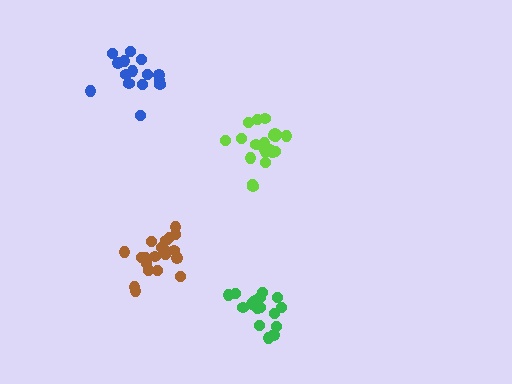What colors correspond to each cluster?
The clusters are colored: green, lime, blue, brown.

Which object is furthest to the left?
The blue cluster is leftmost.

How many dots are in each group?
Group 1: 16 dots, Group 2: 21 dots, Group 3: 15 dots, Group 4: 21 dots (73 total).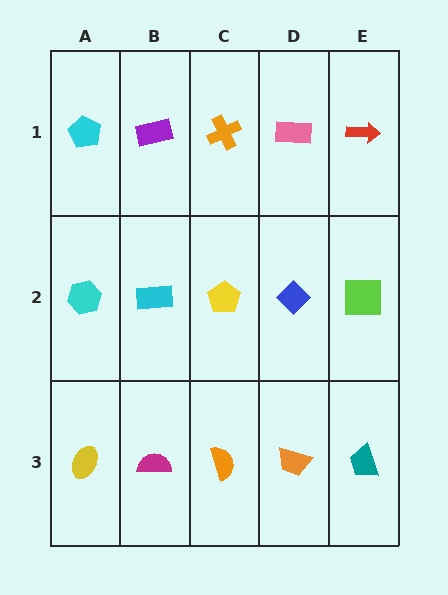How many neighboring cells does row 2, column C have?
4.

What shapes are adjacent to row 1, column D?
A blue diamond (row 2, column D), an orange cross (row 1, column C), a red arrow (row 1, column E).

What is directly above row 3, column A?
A cyan hexagon.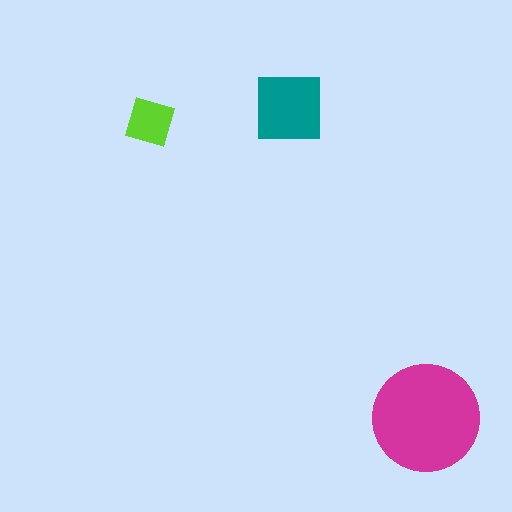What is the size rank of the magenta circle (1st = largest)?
1st.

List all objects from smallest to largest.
The lime diamond, the teal square, the magenta circle.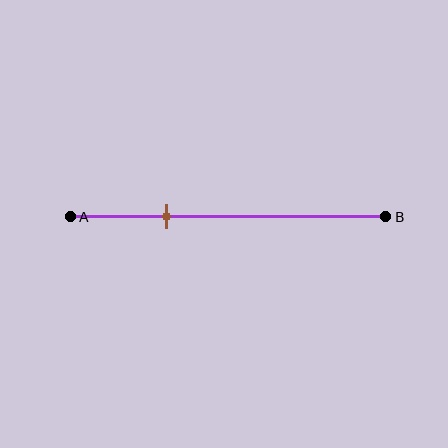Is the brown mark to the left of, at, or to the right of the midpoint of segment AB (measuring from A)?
The brown mark is to the left of the midpoint of segment AB.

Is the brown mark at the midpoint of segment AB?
No, the mark is at about 30% from A, not at the 50% midpoint.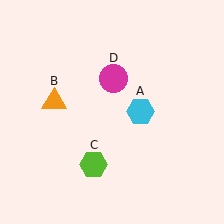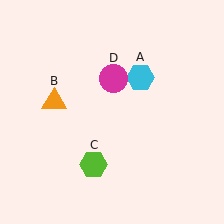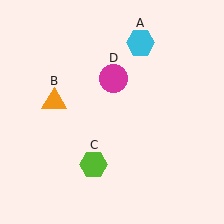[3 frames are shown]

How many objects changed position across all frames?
1 object changed position: cyan hexagon (object A).